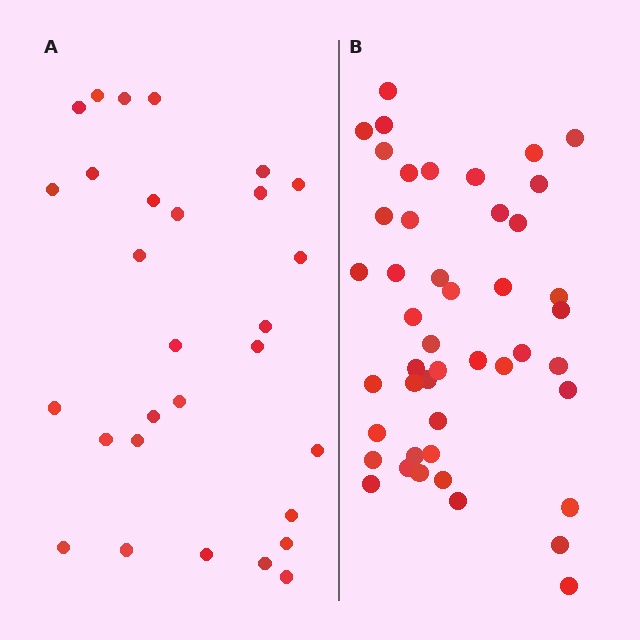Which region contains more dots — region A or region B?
Region B (the right region) has more dots.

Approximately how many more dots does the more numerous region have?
Region B has approximately 15 more dots than region A.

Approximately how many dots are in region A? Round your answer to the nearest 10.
About 30 dots. (The exact count is 29, which rounds to 30.)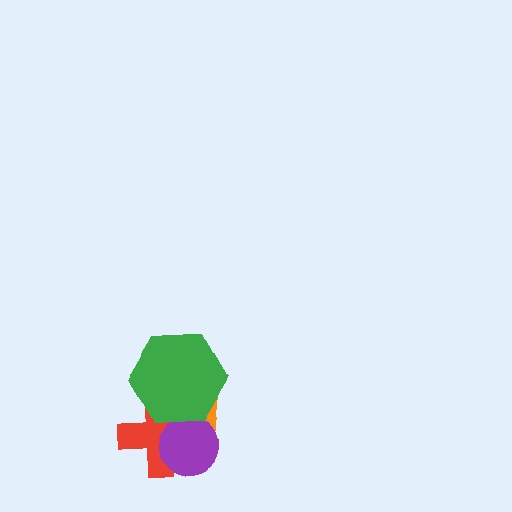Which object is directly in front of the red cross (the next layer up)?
The purple circle is directly in front of the red cross.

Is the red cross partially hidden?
Yes, it is partially covered by another shape.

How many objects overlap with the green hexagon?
3 objects overlap with the green hexagon.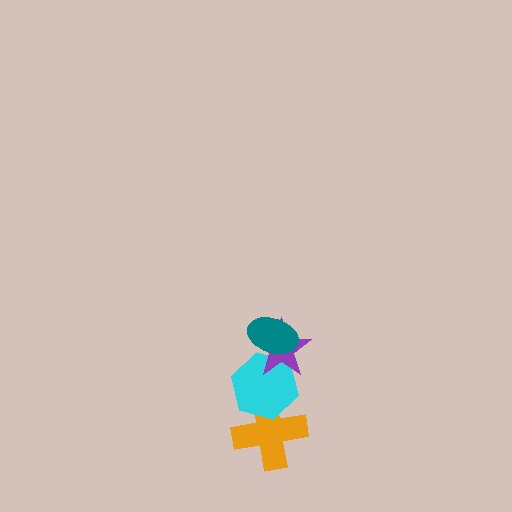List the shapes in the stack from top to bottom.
From top to bottom: the teal ellipse, the purple star, the cyan hexagon, the orange cross.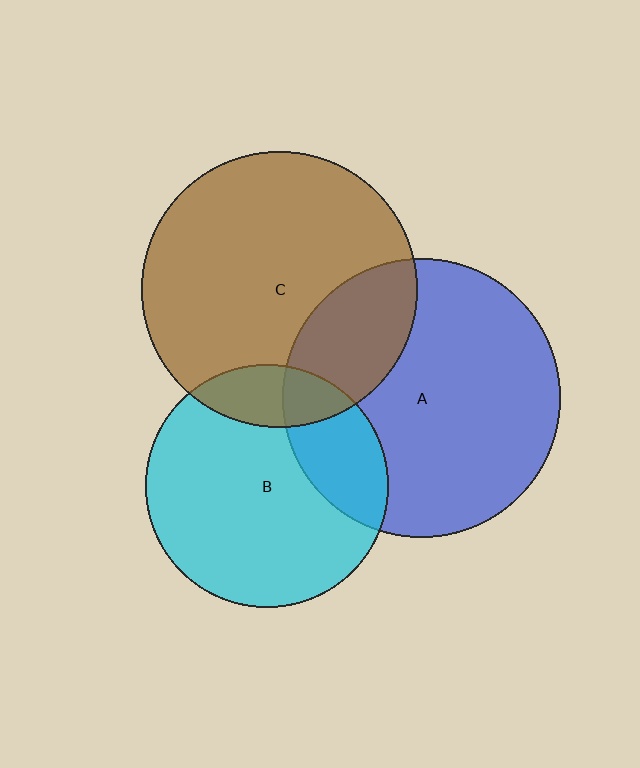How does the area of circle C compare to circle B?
Approximately 1.3 times.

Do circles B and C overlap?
Yes.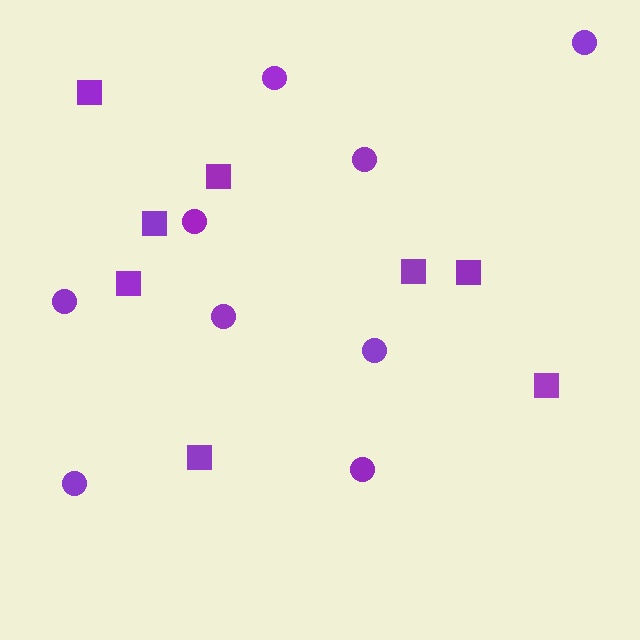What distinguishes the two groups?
There are 2 groups: one group of circles (9) and one group of squares (8).